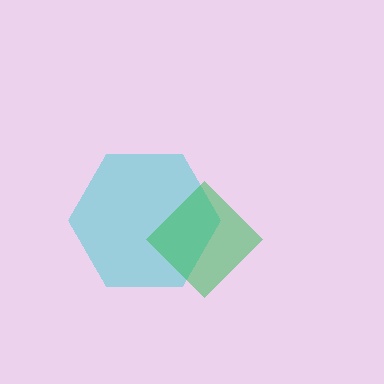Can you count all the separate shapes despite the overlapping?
Yes, there are 2 separate shapes.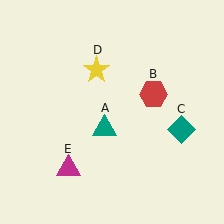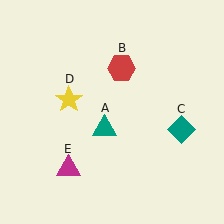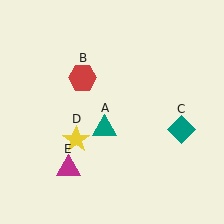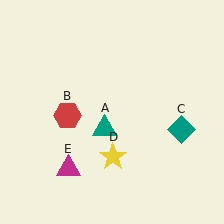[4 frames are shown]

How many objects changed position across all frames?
2 objects changed position: red hexagon (object B), yellow star (object D).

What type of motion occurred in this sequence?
The red hexagon (object B), yellow star (object D) rotated counterclockwise around the center of the scene.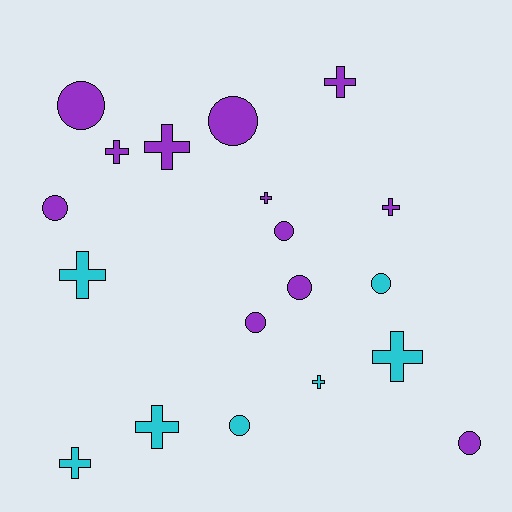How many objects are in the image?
There are 19 objects.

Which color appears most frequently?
Purple, with 12 objects.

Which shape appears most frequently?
Cross, with 10 objects.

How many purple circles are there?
There are 7 purple circles.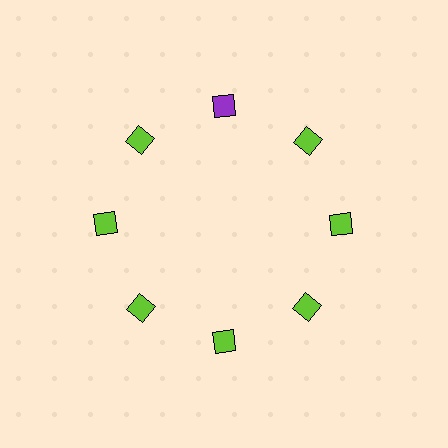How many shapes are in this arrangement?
There are 8 shapes arranged in a ring pattern.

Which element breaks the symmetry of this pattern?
The purple diamond at roughly the 12 o'clock position breaks the symmetry. All other shapes are lime diamonds.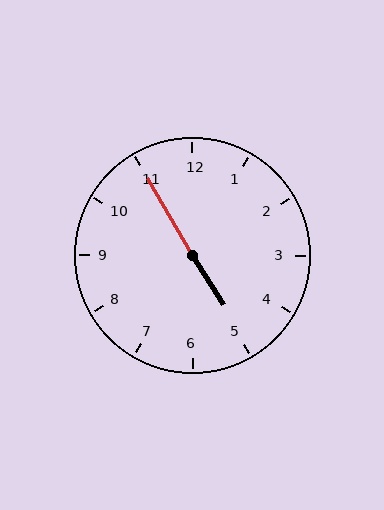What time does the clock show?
4:55.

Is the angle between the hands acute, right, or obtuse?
It is obtuse.